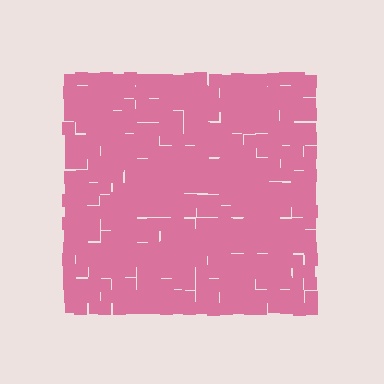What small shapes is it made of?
It is made of small squares.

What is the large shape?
The large shape is a square.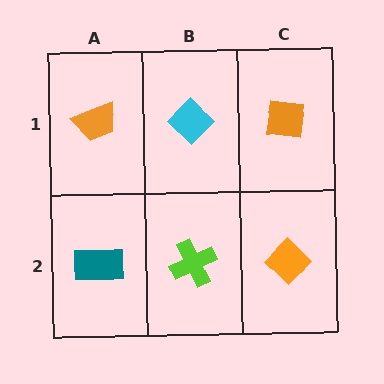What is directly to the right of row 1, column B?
An orange square.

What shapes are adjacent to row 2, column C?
An orange square (row 1, column C), a lime cross (row 2, column B).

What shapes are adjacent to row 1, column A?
A teal rectangle (row 2, column A), a cyan diamond (row 1, column B).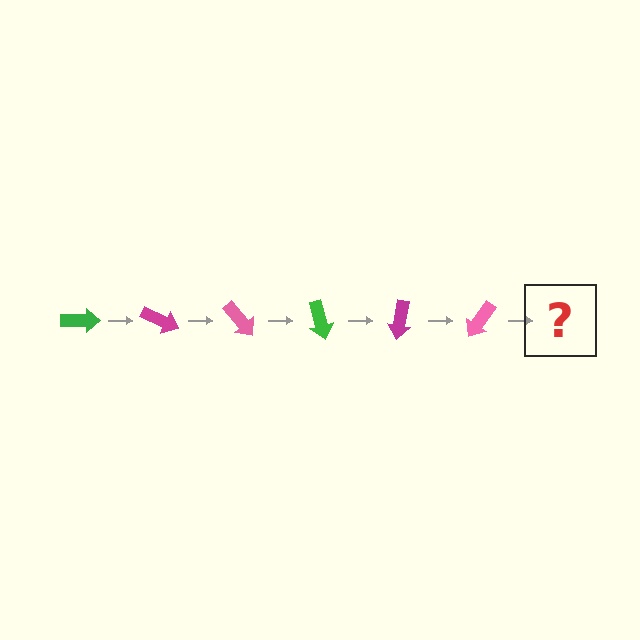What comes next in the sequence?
The next element should be a green arrow, rotated 150 degrees from the start.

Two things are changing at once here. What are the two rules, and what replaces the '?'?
The two rules are that it rotates 25 degrees each step and the color cycles through green, magenta, and pink. The '?' should be a green arrow, rotated 150 degrees from the start.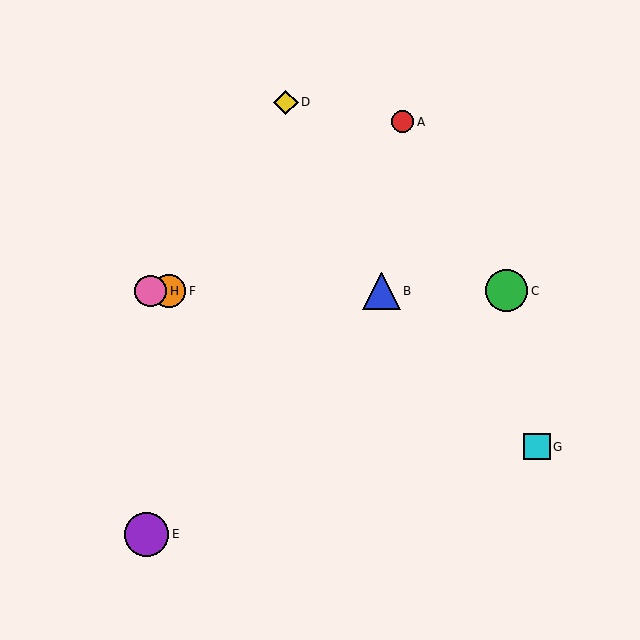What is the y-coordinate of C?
Object C is at y≈291.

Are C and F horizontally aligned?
Yes, both are at y≈291.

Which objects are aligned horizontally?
Objects B, C, F, H are aligned horizontally.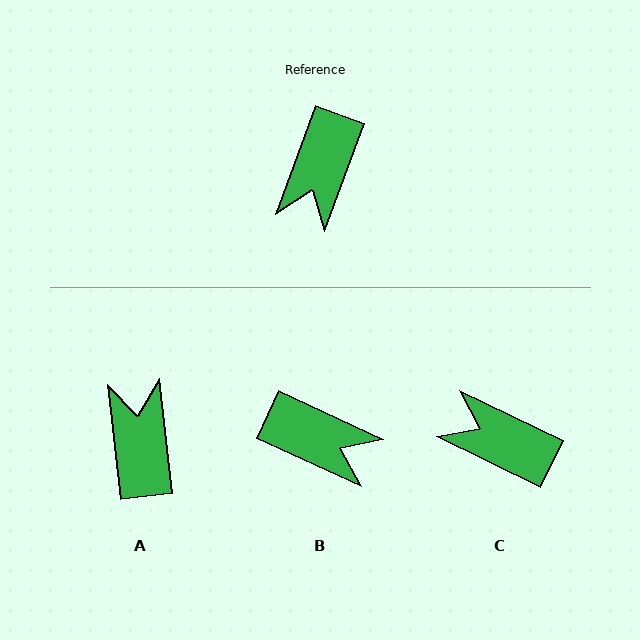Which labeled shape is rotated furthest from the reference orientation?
A, about 154 degrees away.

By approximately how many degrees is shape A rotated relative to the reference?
Approximately 154 degrees clockwise.